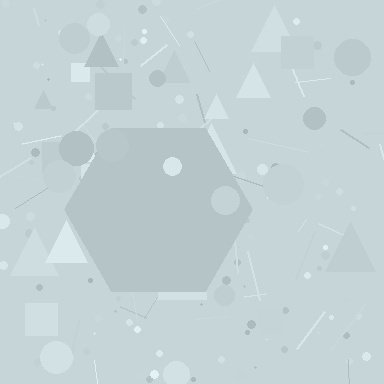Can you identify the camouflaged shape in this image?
The camouflaged shape is a hexagon.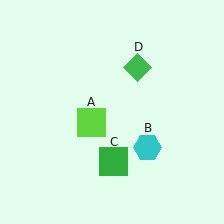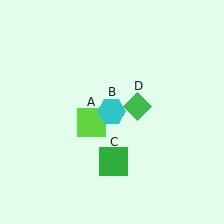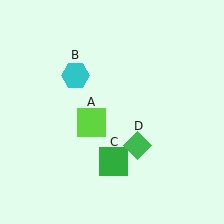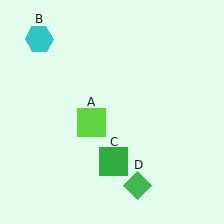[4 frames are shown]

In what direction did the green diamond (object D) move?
The green diamond (object D) moved down.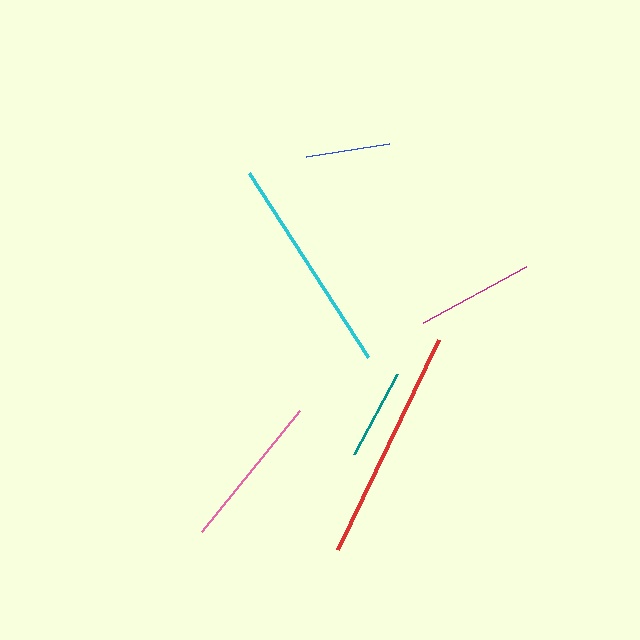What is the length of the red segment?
The red segment is approximately 233 pixels long.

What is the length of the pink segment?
The pink segment is approximately 156 pixels long.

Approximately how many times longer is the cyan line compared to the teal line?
The cyan line is approximately 2.4 times the length of the teal line.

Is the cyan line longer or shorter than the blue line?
The cyan line is longer than the blue line.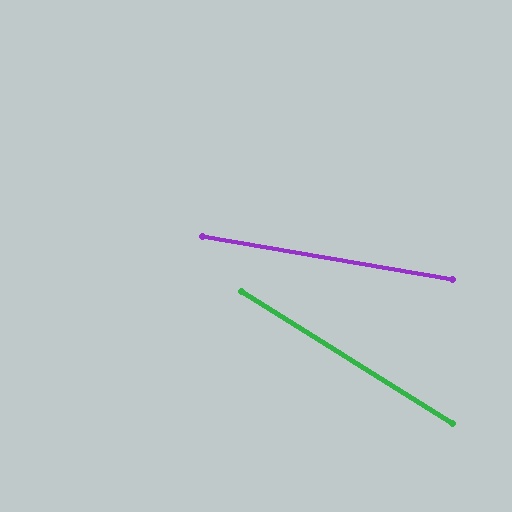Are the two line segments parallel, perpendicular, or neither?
Neither parallel nor perpendicular — they differ by about 23°.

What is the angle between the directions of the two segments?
Approximately 23 degrees.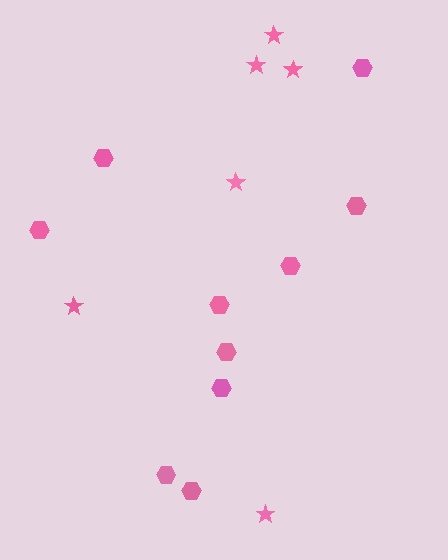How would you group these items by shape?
There are 2 groups: one group of stars (6) and one group of hexagons (10).